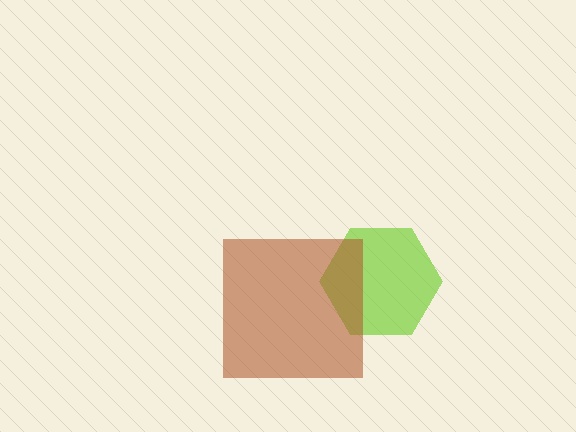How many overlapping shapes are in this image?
There are 2 overlapping shapes in the image.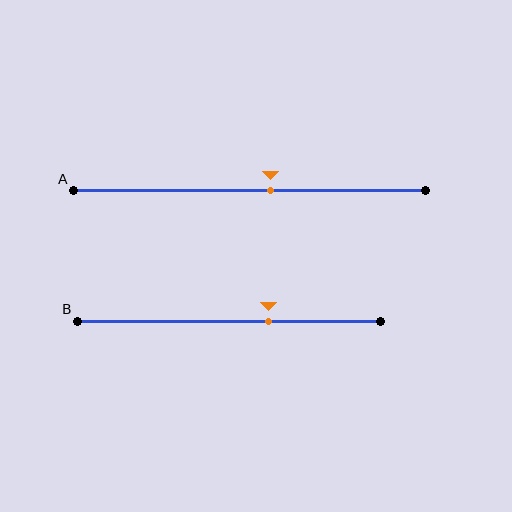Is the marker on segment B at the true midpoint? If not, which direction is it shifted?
No, the marker on segment B is shifted to the right by about 13% of the segment length.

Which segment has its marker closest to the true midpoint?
Segment A has its marker closest to the true midpoint.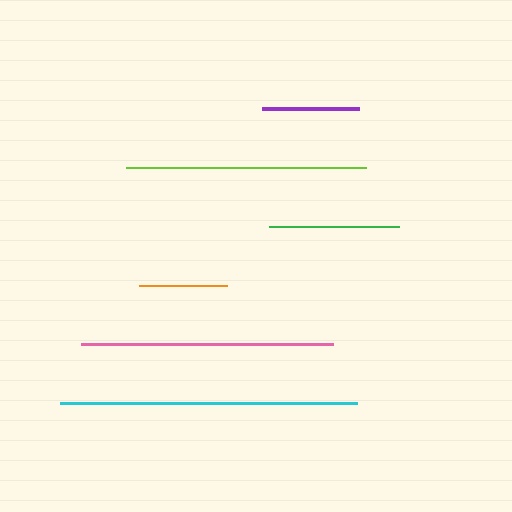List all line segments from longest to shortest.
From longest to shortest: cyan, pink, lime, green, purple, orange.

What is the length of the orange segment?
The orange segment is approximately 88 pixels long.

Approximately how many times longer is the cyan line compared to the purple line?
The cyan line is approximately 3.1 times the length of the purple line.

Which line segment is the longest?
The cyan line is the longest at approximately 297 pixels.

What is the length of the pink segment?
The pink segment is approximately 252 pixels long.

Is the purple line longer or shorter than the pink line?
The pink line is longer than the purple line.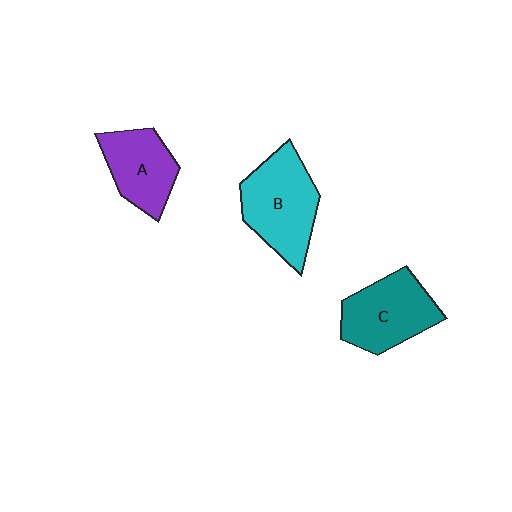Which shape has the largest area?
Shape B (cyan).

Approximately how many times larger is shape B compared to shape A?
Approximately 1.3 times.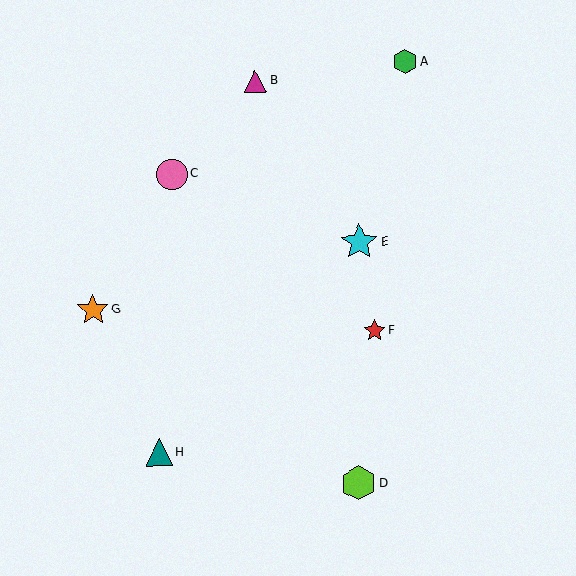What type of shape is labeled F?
Shape F is a red star.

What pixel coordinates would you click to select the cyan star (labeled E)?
Click at (359, 242) to select the cyan star E.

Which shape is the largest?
The cyan star (labeled E) is the largest.